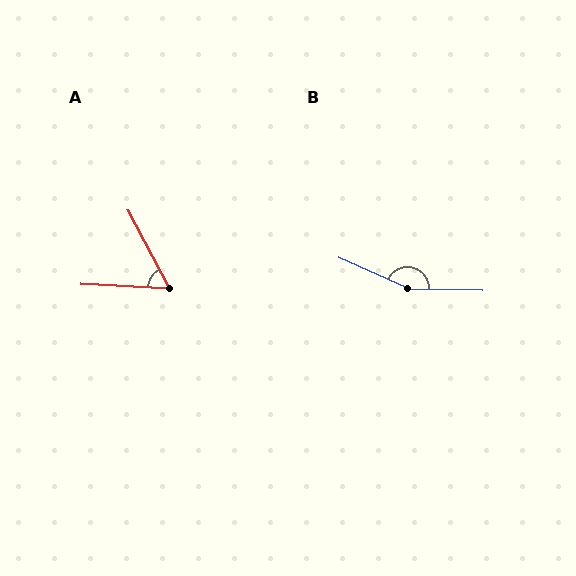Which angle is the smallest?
A, at approximately 60 degrees.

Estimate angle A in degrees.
Approximately 60 degrees.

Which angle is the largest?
B, at approximately 157 degrees.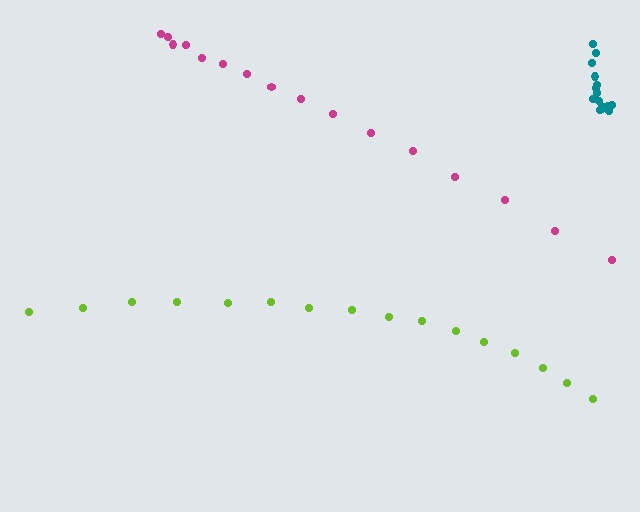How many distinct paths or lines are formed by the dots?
There are 3 distinct paths.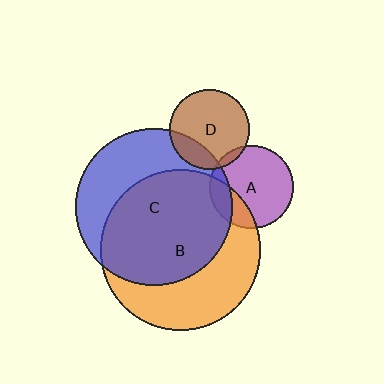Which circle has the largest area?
Circle B (orange).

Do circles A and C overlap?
Yes.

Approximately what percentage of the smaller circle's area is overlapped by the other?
Approximately 15%.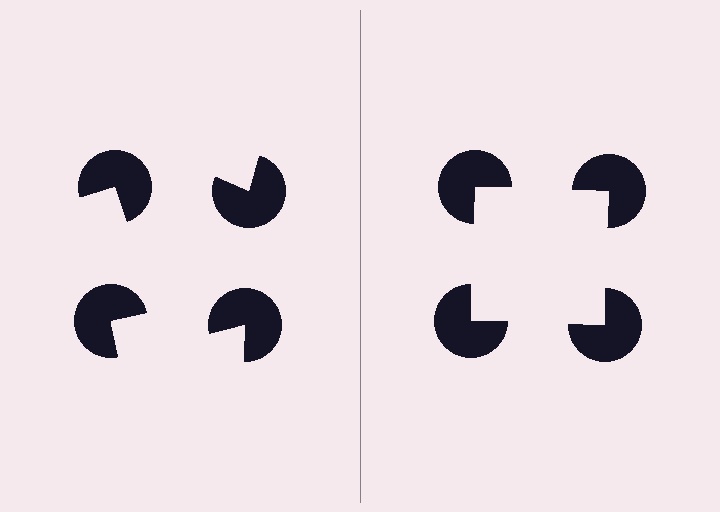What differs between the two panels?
The pac-man discs are positioned identically on both sides; only the wedge orientations differ. On the right they align to a square; on the left they are misaligned.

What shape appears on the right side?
An illusory square.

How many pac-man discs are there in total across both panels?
8 — 4 on each side.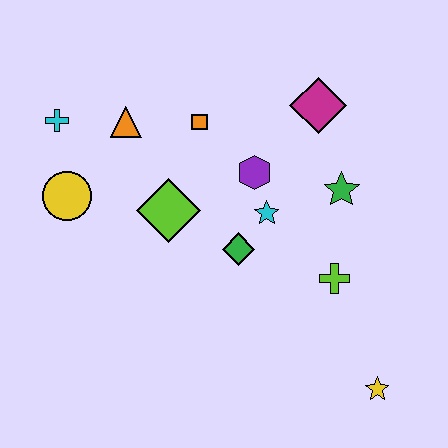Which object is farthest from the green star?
The cyan cross is farthest from the green star.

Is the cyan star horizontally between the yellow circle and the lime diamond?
No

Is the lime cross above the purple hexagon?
No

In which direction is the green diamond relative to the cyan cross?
The green diamond is to the right of the cyan cross.